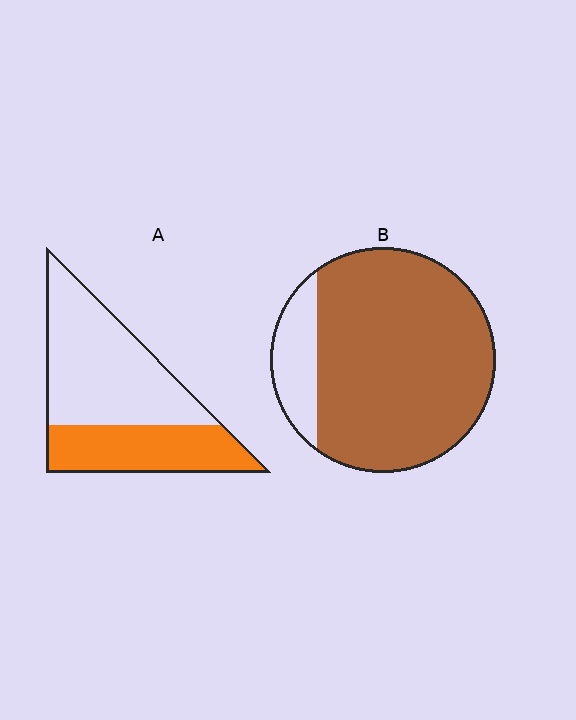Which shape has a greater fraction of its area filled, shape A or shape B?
Shape B.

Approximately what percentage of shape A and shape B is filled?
A is approximately 40% and B is approximately 85%.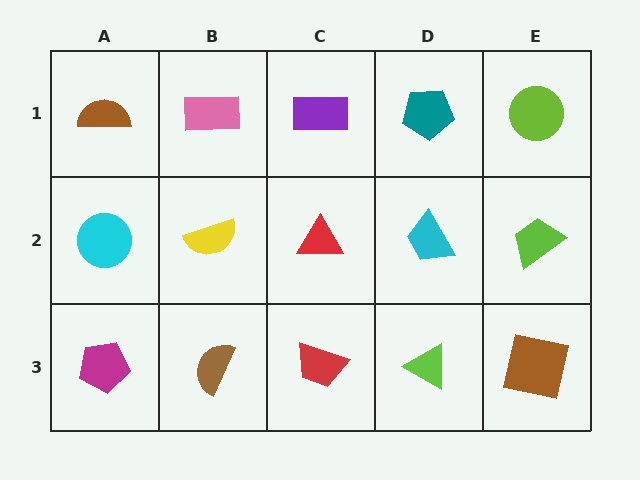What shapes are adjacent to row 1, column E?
A lime trapezoid (row 2, column E), a teal pentagon (row 1, column D).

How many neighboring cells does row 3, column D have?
3.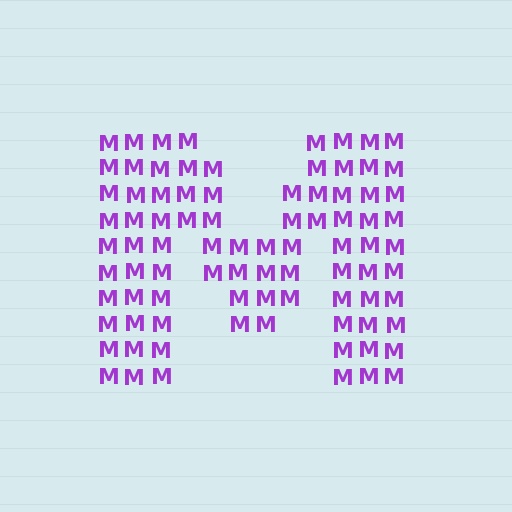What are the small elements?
The small elements are letter M's.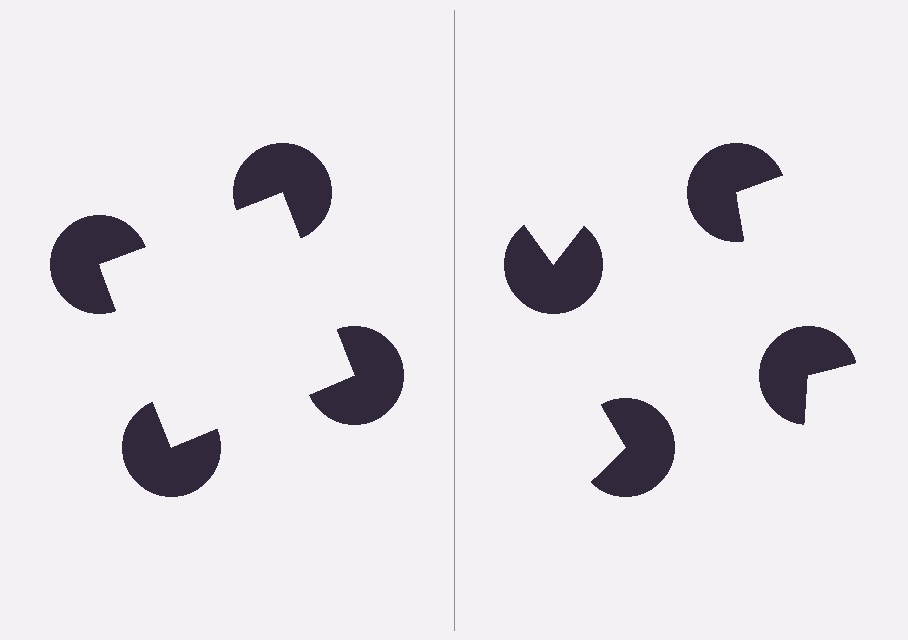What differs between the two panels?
The pac-man discs are positioned identically on both sides; only the wedge orientations differ. On the left they align to a square; on the right they are misaligned.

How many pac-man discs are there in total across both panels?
8 — 4 on each side.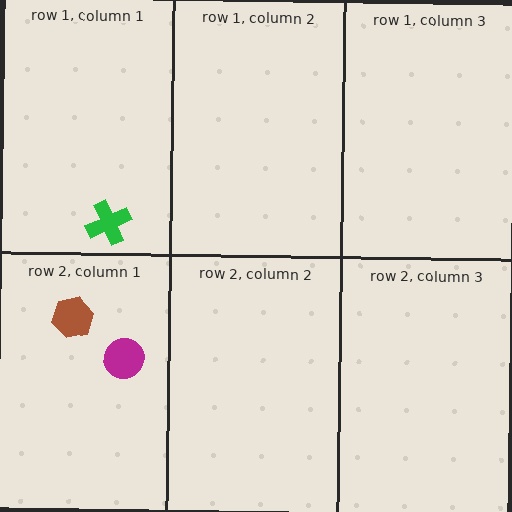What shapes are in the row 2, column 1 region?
The brown hexagon, the magenta circle.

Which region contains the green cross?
The row 1, column 1 region.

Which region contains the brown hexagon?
The row 2, column 1 region.